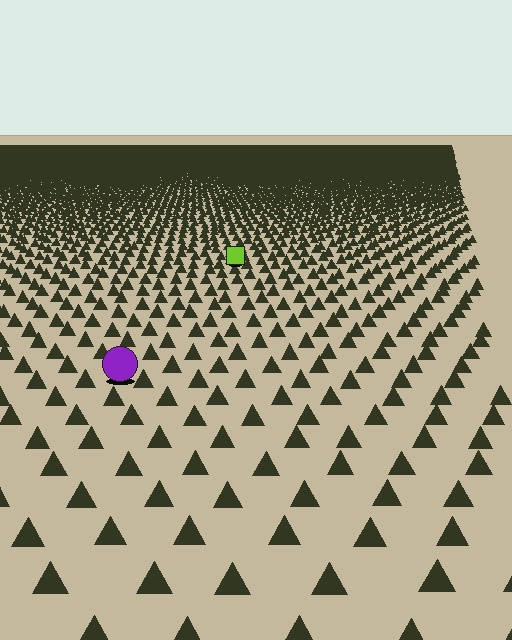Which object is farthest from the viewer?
The lime square is farthest from the viewer. It appears smaller and the ground texture around it is denser.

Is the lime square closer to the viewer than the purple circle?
No. The purple circle is closer — you can tell from the texture gradient: the ground texture is coarser near it.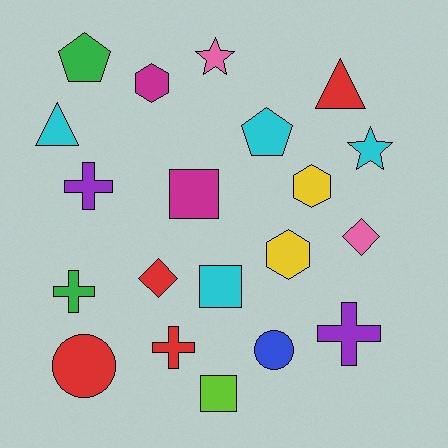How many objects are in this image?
There are 20 objects.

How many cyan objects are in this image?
There are 4 cyan objects.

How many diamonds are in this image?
There are 2 diamonds.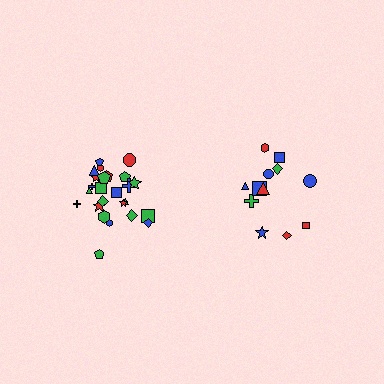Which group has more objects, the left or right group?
The left group.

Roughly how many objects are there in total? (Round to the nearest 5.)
Roughly 35 objects in total.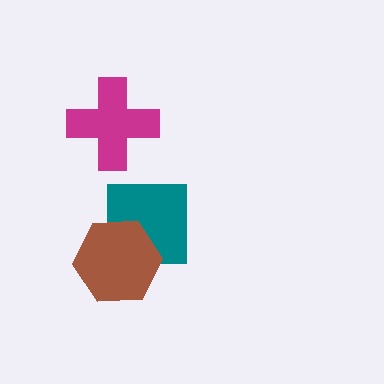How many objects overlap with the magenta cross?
0 objects overlap with the magenta cross.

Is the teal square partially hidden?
Yes, it is partially covered by another shape.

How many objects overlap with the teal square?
1 object overlaps with the teal square.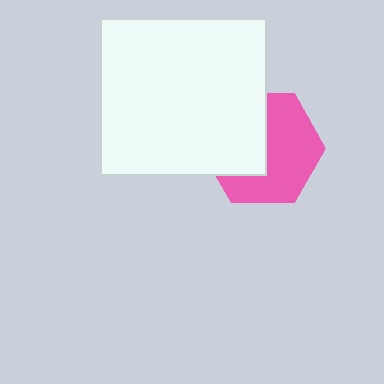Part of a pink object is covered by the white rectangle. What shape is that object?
It is a hexagon.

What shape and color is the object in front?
The object in front is a white rectangle.